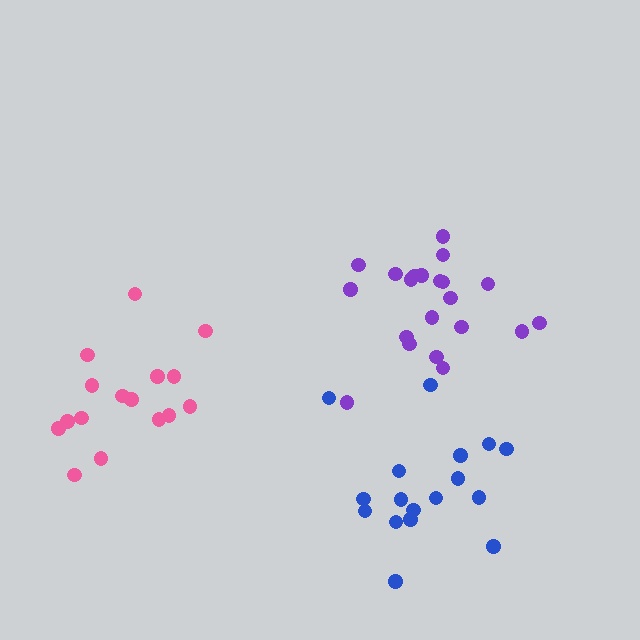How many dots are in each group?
Group 1: 21 dots, Group 2: 16 dots, Group 3: 17 dots (54 total).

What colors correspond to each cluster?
The clusters are colored: purple, pink, blue.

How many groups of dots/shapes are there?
There are 3 groups.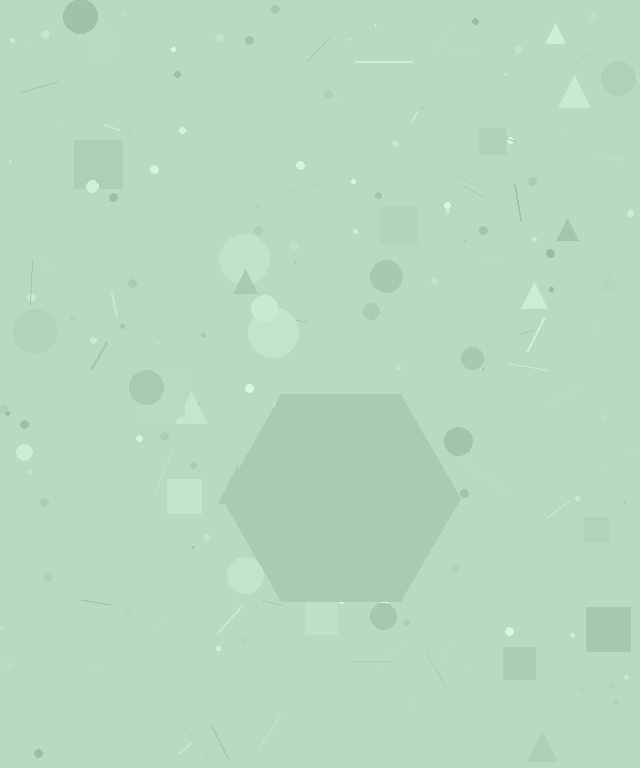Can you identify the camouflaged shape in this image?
The camouflaged shape is a hexagon.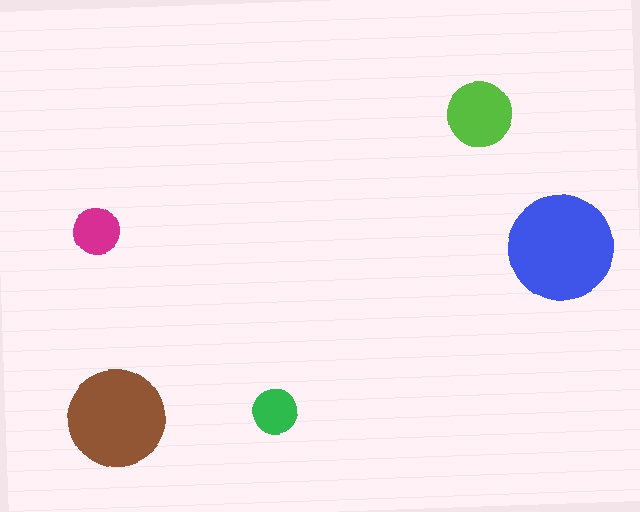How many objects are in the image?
There are 5 objects in the image.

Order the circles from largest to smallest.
the blue one, the brown one, the lime one, the magenta one, the green one.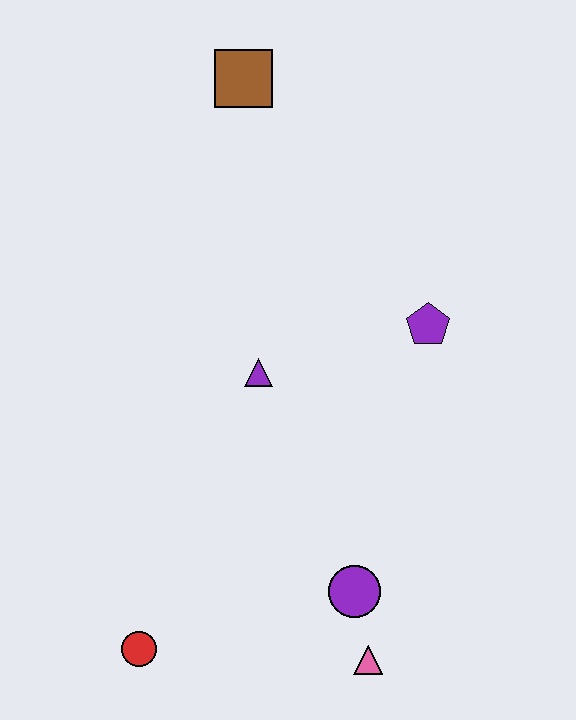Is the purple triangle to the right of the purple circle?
No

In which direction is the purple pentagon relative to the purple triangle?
The purple pentagon is to the right of the purple triangle.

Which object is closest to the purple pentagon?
The purple triangle is closest to the purple pentagon.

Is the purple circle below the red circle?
No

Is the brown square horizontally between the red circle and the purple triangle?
Yes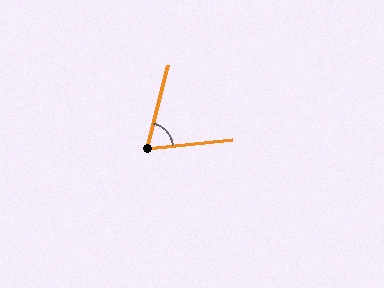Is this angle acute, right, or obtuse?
It is acute.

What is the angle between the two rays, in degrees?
Approximately 70 degrees.